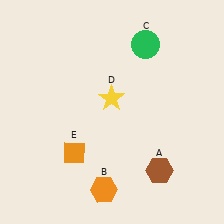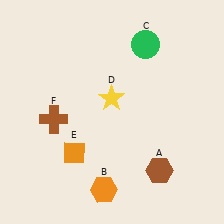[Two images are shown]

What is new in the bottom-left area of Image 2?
A brown cross (F) was added in the bottom-left area of Image 2.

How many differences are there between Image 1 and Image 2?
There is 1 difference between the two images.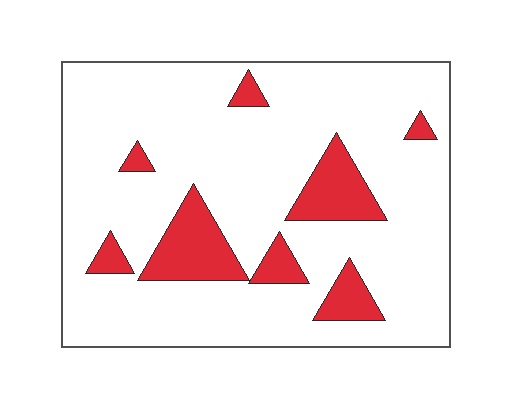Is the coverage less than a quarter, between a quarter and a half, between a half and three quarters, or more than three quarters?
Less than a quarter.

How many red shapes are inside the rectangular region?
8.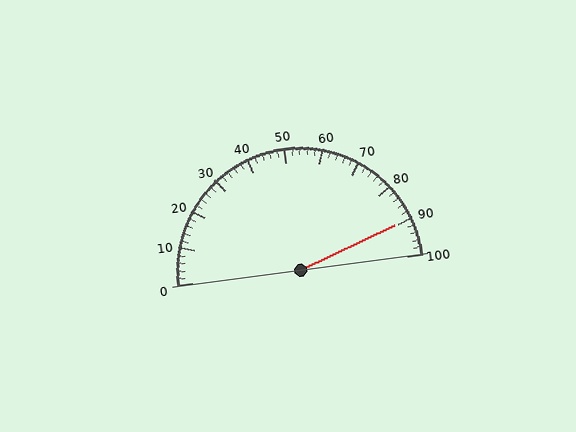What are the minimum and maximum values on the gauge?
The gauge ranges from 0 to 100.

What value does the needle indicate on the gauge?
The needle indicates approximately 90.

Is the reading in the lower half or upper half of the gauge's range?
The reading is in the upper half of the range (0 to 100).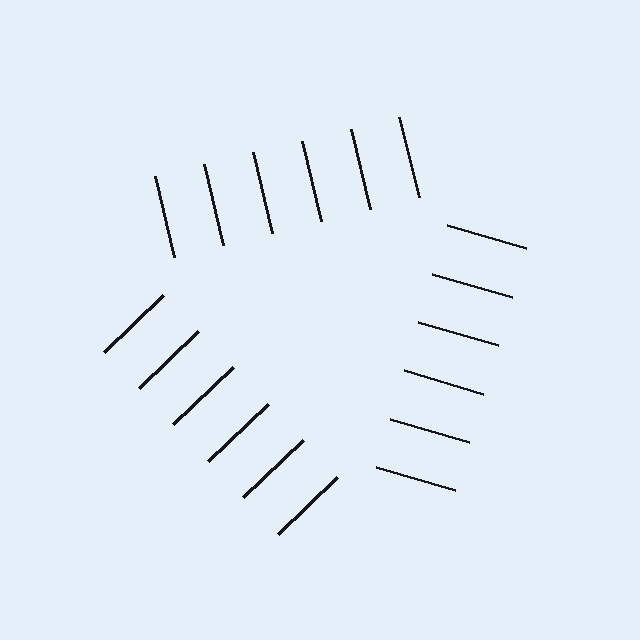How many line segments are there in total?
18 — 6 along each of the 3 edges.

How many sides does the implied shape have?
3 sides — the line-ends trace a triangle.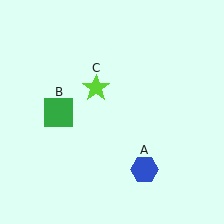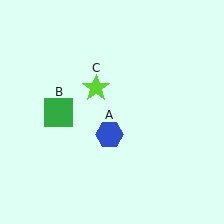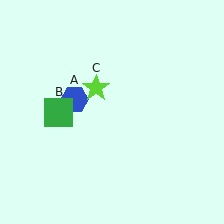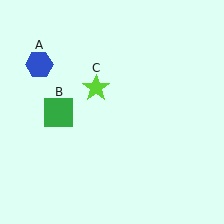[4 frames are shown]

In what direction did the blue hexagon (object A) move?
The blue hexagon (object A) moved up and to the left.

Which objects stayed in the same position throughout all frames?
Green square (object B) and lime star (object C) remained stationary.